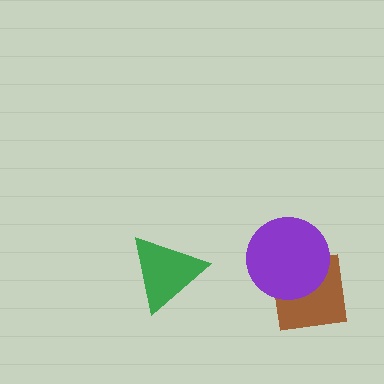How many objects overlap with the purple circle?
1 object overlaps with the purple circle.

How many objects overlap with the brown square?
1 object overlaps with the brown square.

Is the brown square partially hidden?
Yes, it is partially covered by another shape.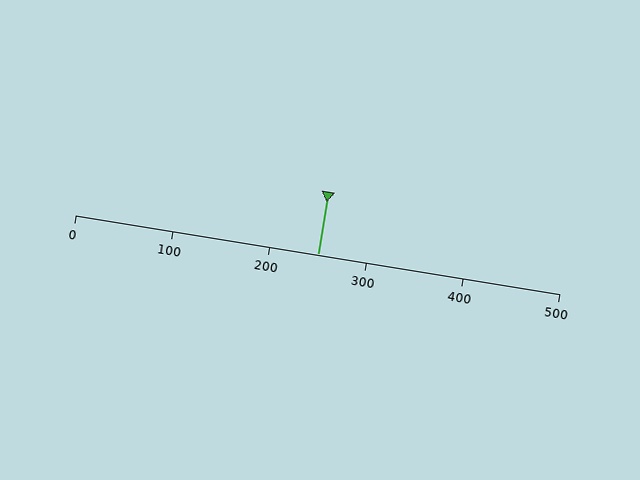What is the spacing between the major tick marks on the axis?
The major ticks are spaced 100 apart.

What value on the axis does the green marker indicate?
The marker indicates approximately 250.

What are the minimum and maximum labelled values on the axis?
The axis runs from 0 to 500.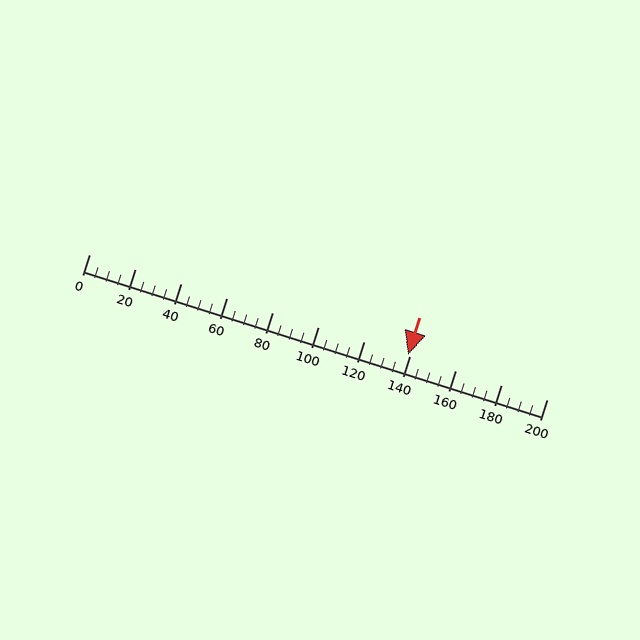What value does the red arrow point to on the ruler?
The red arrow points to approximately 140.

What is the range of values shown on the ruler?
The ruler shows values from 0 to 200.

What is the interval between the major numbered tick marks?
The major tick marks are spaced 20 units apart.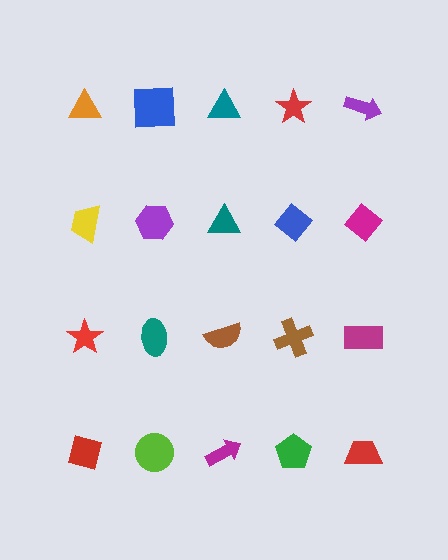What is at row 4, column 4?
A green pentagon.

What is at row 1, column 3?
A teal triangle.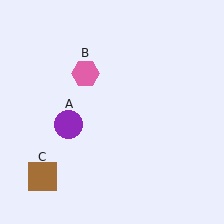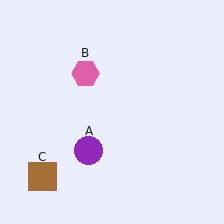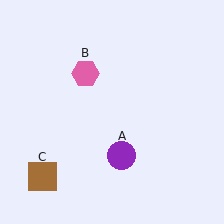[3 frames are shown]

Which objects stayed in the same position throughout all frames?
Pink hexagon (object B) and brown square (object C) remained stationary.